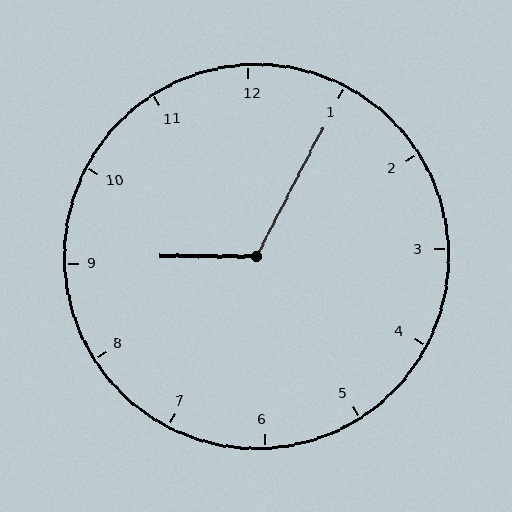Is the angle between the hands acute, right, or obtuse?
It is obtuse.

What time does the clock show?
9:05.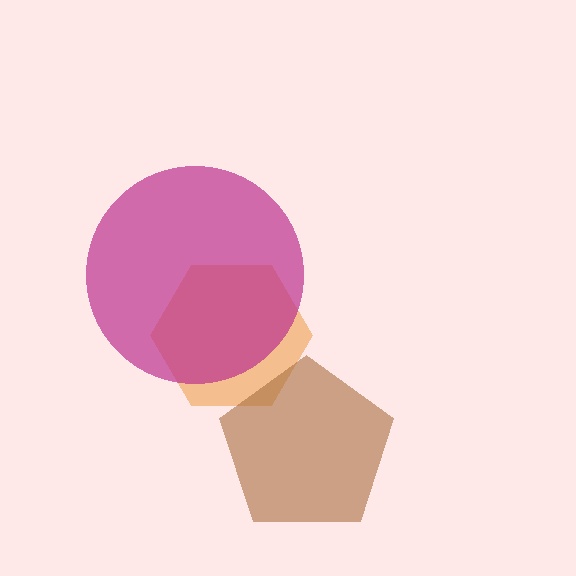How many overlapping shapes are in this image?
There are 3 overlapping shapes in the image.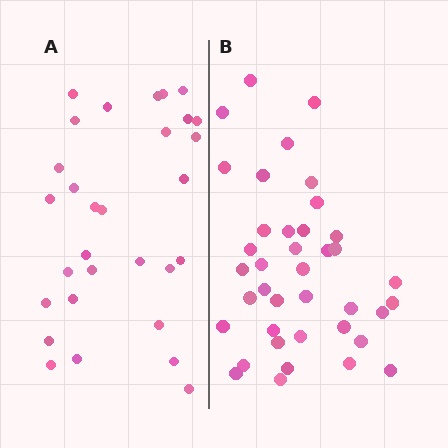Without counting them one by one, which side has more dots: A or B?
Region B (the right region) has more dots.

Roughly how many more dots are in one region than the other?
Region B has roughly 8 or so more dots than region A.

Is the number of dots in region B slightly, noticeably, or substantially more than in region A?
Region B has noticeably more, but not dramatically so. The ratio is roughly 1.3 to 1.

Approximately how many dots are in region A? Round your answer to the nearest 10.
About 30 dots.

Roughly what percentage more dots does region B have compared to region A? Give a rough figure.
About 30% more.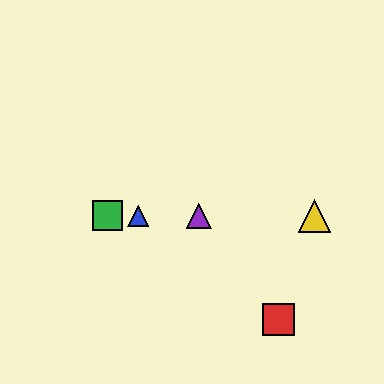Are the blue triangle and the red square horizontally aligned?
No, the blue triangle is at y≈216 and the red square is at y≈319.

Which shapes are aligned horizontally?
The blue triangle, the green square, the yellow triangle, the purple triangle are aligned horizontally.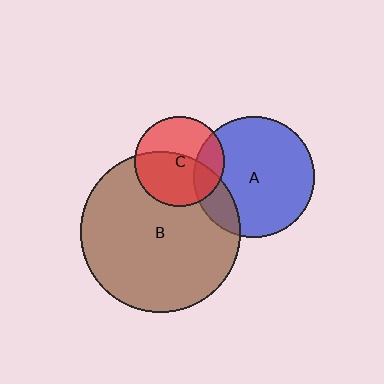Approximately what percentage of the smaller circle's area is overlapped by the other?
Approximately 15%.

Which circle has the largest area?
Circle B (brown).